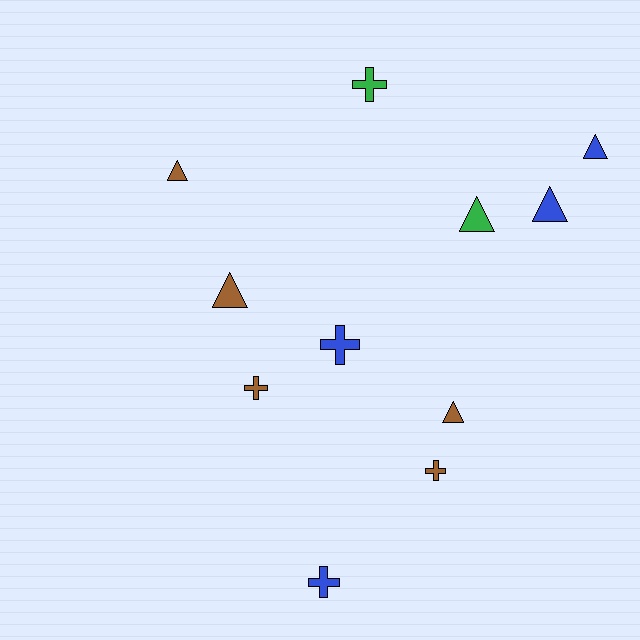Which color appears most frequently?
Brown, with 5 objects.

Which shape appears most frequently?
Triangle, with 6 objects.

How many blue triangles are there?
There are 2 blue triangles.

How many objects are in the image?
There are 11 objects.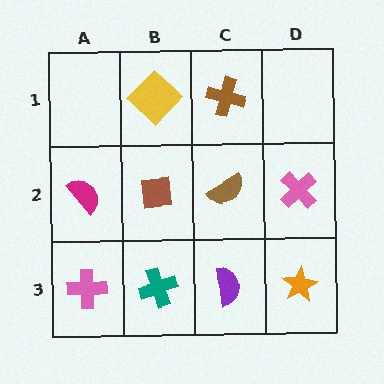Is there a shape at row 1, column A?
No, that cell is empty.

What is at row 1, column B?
A yellow diamond.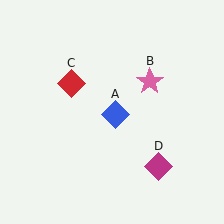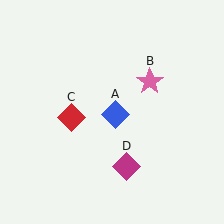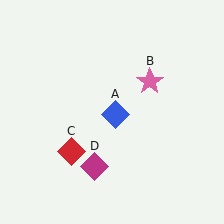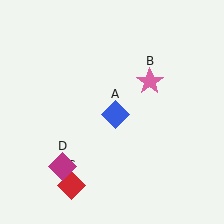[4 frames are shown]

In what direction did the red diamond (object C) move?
The red diamond (object C) moved down.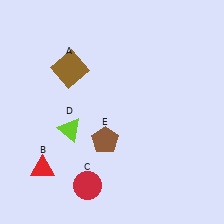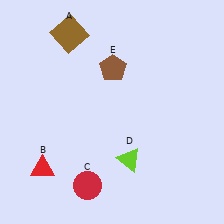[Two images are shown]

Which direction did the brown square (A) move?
The brown square (A) moved up.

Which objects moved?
The objects that moved are: the brown square (A), the lime triangle (D), the brown pentagon (E).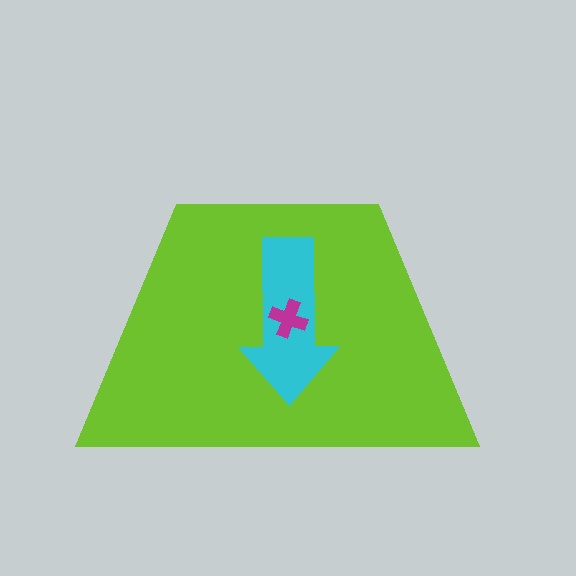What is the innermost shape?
The magenta cross.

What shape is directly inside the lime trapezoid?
The cyan arrow.